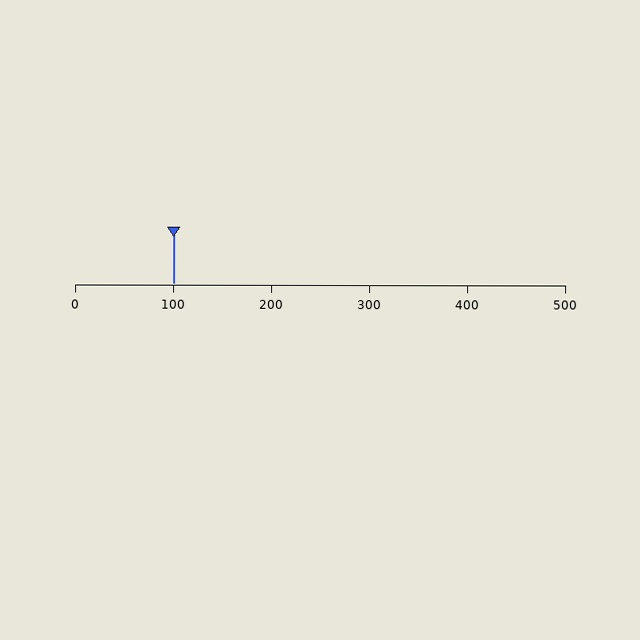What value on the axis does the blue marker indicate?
The marker indicates approximately 100.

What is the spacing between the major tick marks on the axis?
The major ticks are spaced 100 apart.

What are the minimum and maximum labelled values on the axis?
The axis runs from 0 to 500.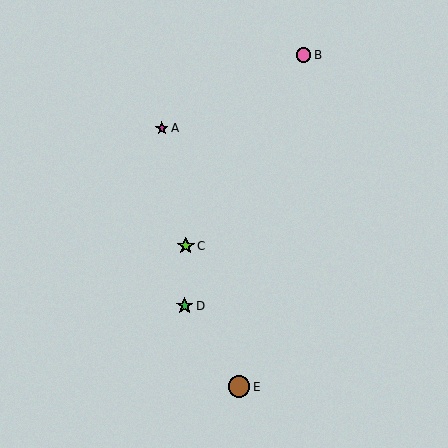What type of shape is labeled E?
Shape E is a brown circle.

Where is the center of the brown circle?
The center of the brown circle is at (239, 387).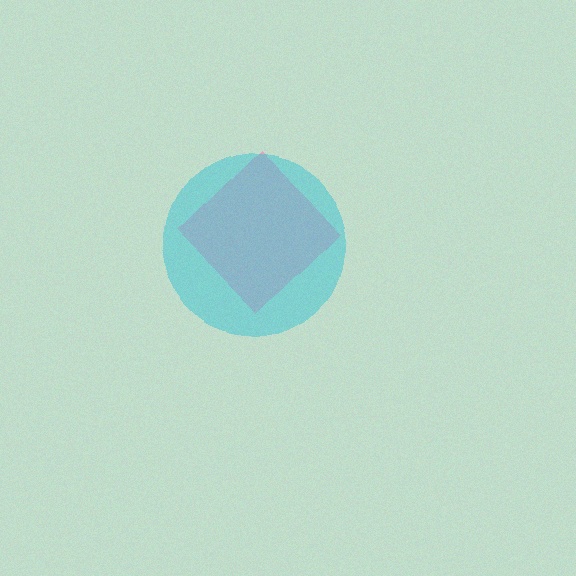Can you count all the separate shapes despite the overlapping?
Yes, there are 2 separate shapes.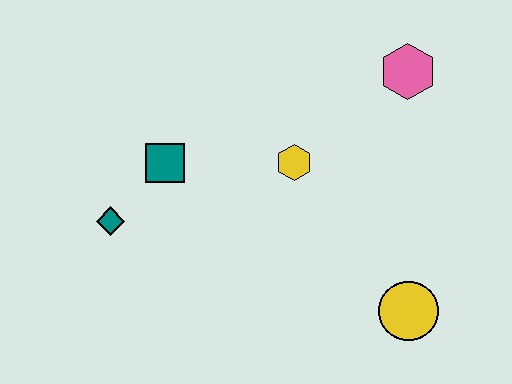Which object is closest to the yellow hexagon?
The teal square is closest to the yellow hexagon.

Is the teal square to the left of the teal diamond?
No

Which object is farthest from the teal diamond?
The pink hexagon is farthest from the teal diamond.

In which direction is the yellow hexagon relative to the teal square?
The yellow hexagon is to the right of the teal square.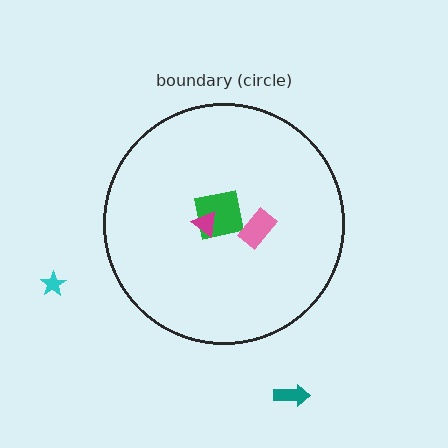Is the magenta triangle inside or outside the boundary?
Inside.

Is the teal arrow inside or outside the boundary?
Outside.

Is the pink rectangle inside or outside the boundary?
Inside.